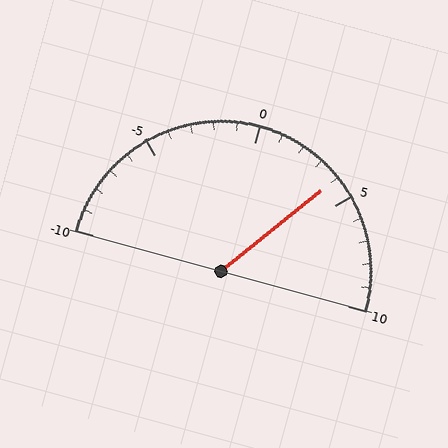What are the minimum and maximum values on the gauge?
The gauge ranges from -10 to 10.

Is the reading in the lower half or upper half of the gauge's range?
The reading is in the upper half of the range (-10 to 10).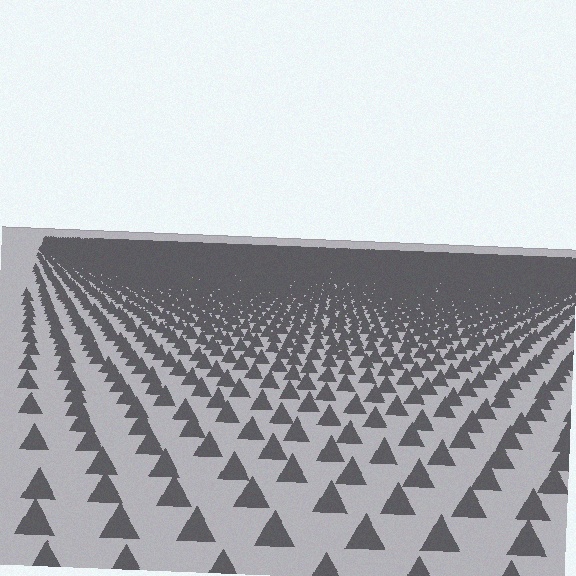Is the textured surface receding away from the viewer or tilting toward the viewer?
The surface is receding away from the viewer. Texture elements get smaller and denser toward the top.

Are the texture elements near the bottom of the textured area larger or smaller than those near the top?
Larger. Near the bottom, elements are closer to the viewer and appear at a bigger on-screen size.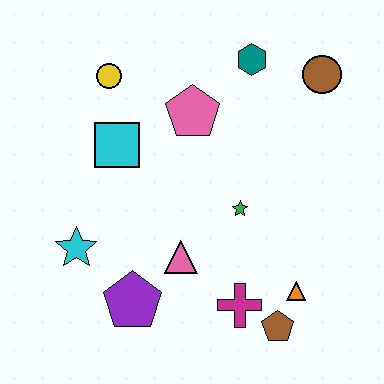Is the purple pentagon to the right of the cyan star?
Yes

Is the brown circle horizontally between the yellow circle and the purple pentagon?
No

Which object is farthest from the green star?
The yellow circle is farthest from the green star.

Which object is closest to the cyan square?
The yellow circle is closest to the cyan square.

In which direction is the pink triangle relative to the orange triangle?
The pink triangle is to the left of the orange triangle.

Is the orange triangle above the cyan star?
No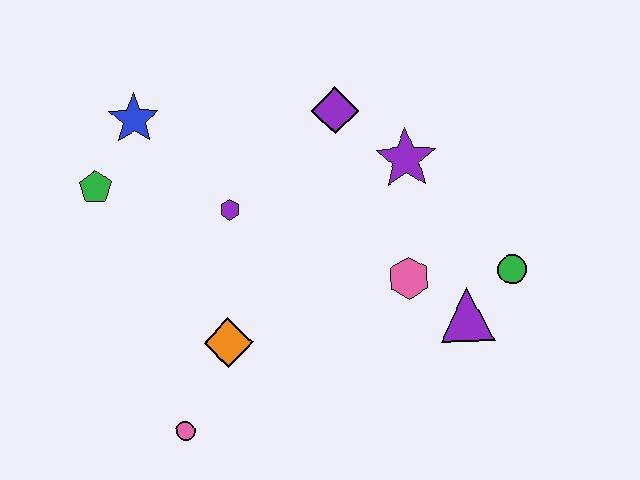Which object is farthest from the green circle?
The green pentagon is farthest from the green circle.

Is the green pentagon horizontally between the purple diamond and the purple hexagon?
No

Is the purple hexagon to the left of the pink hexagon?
Yes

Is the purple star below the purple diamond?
Yes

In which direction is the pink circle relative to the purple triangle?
The pink circle is to the left of the purple triangle.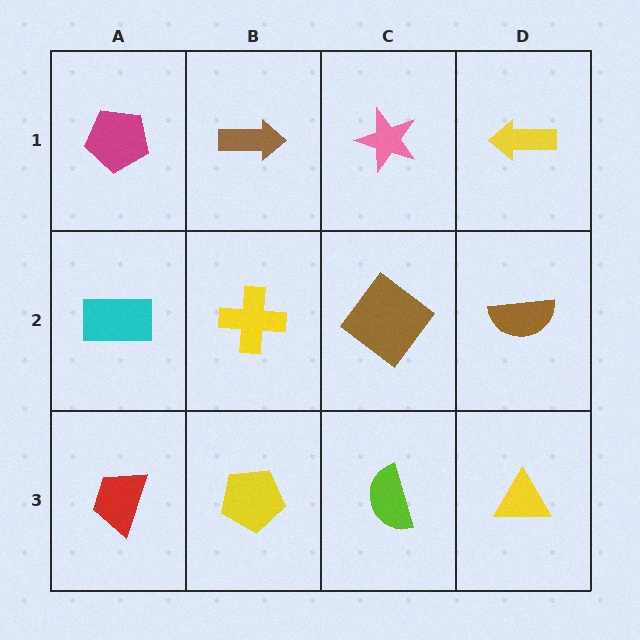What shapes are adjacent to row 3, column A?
A cyan rectangle (row 2, column A), a yellow pentagon (row 3, column B).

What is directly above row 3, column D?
A brown semicircle.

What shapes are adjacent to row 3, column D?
A brown semicircle (row 2, column D), a lime semicircle (row 3, column C).